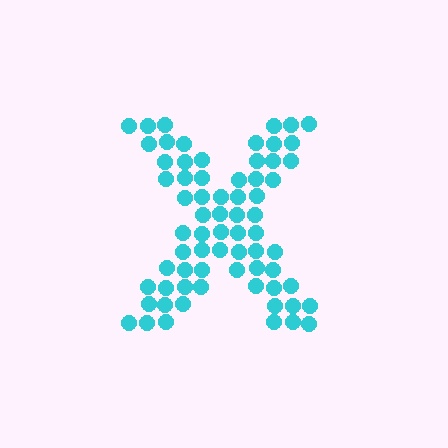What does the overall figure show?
The overall figure shows the letter X.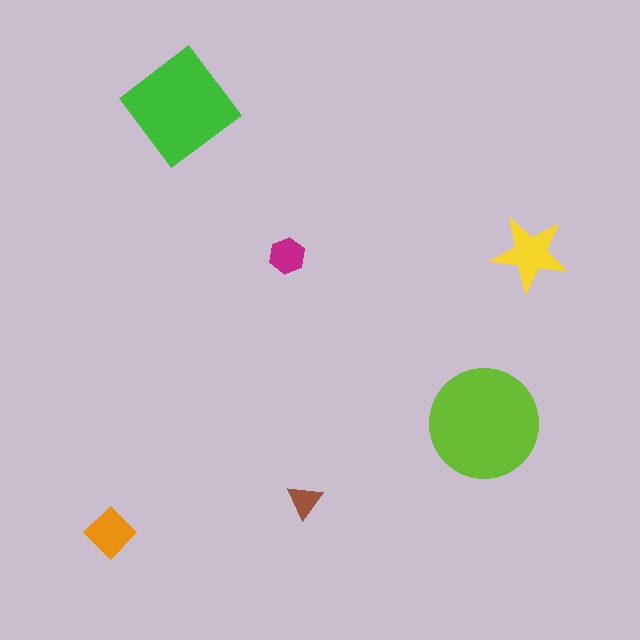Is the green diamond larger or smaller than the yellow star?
Larger.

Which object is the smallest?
The brown triangle.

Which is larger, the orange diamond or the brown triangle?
The orange diamond.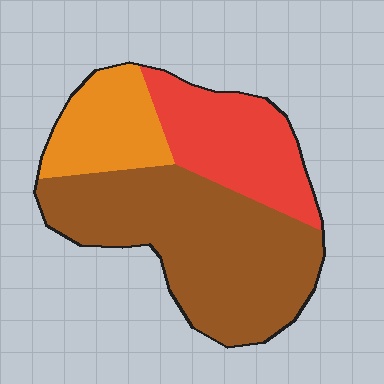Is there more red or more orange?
Red.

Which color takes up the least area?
Orange, at roughly 20%.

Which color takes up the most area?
Brown, at roughly 55%.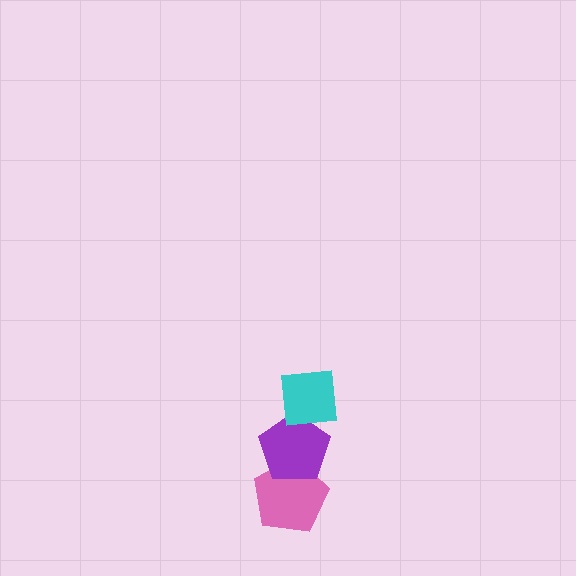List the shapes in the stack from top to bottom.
From top to bottom: the cyan square, the purple pentagon, the pink pentagon.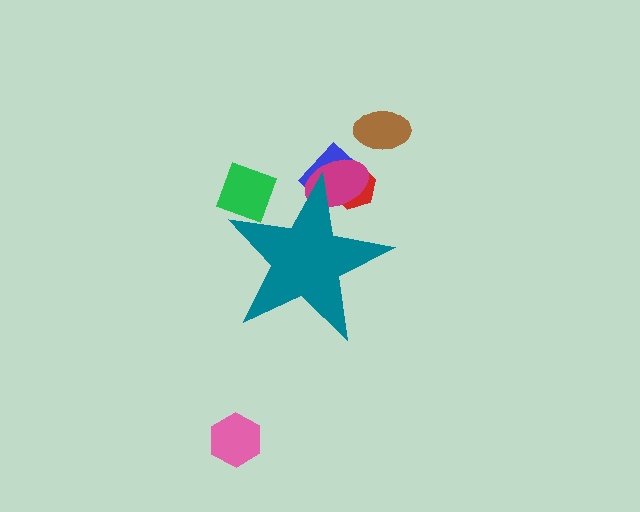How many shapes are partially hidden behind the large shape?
4 shapes are partially hidden.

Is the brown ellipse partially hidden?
No, the brown ellipse is fully visible.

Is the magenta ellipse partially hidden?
Yes, the magenta ellipse is partially hidden behind the teal star.